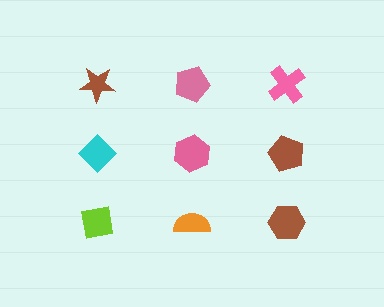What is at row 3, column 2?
An orange semicircle.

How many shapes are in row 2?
3 shapes.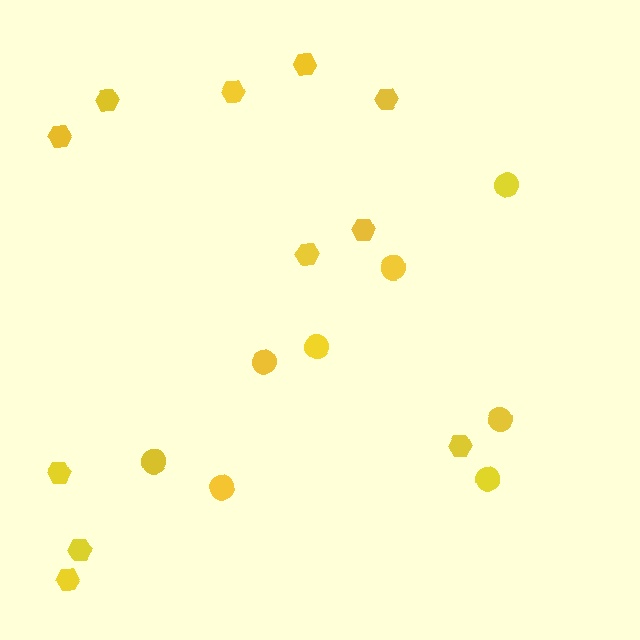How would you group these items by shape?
There are 2 groups: one group of circles (8) and one group of hexagons (11).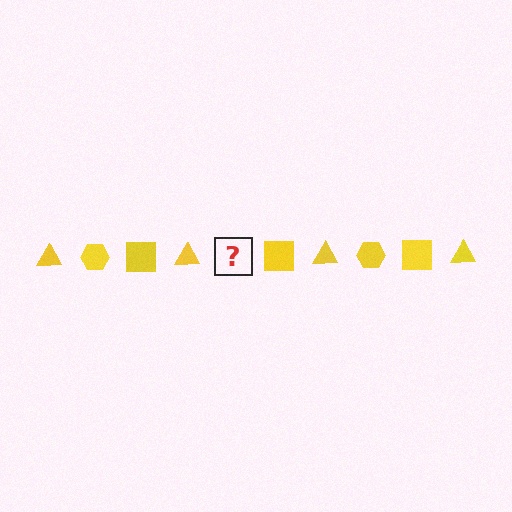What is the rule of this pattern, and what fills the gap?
The rule is that the pattern cycles through triangle, hexagon, square shapes in yellow. The gap should be filled with a yellow hexagon.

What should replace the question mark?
The question mark should be replaced with a yellow hexagon.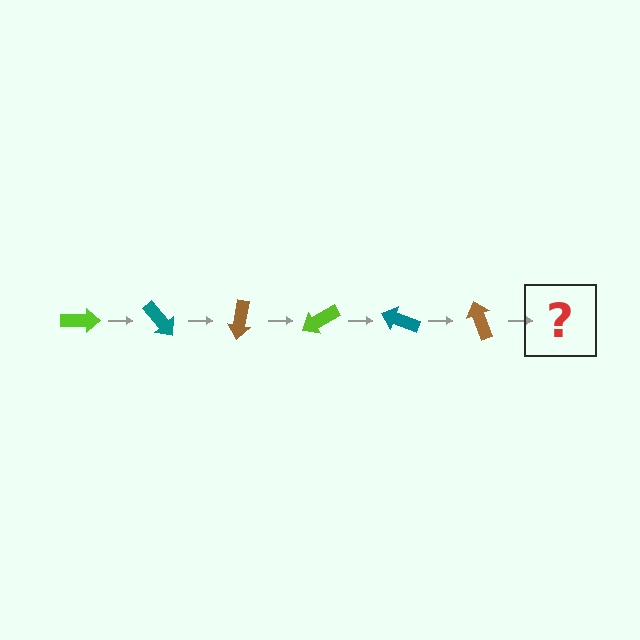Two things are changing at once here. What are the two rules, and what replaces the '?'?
The two rules are that it rotates 50 degrees each step and the color cycles through lime, teal, and brown. The '?' should be a lime arrow, rotated 300 degrees from the start.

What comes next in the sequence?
The next element should be a lime arrow, rotated 300 degrees from the start.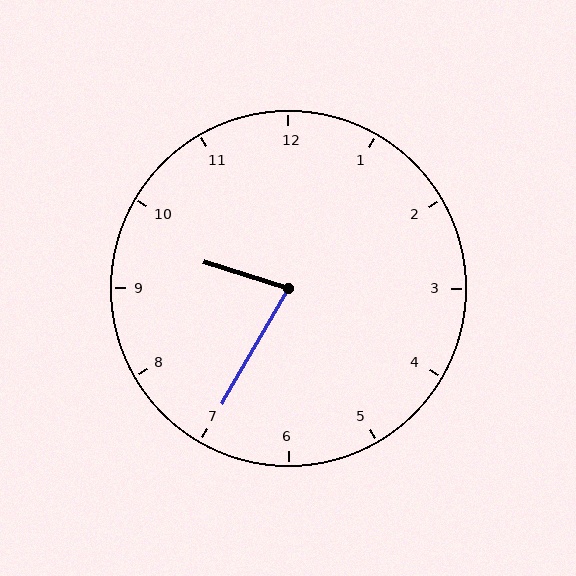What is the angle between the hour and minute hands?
Approximately 78 degrees.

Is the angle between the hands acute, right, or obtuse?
It is acute.